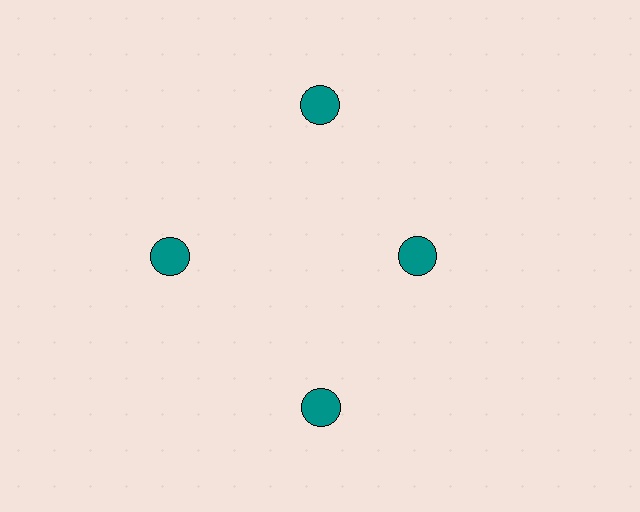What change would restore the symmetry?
The symmetry would be restored by moving it outward, back onto the ring so that all 4 circles sit at equal angles and equal distance from the center.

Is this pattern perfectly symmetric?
No. The 4 teal circles are arranged in a ring, but one element near the 3 o'clock position is pulled inward toward the center, breaking the 4-fold rotational symmetry.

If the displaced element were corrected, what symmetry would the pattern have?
It would have 4-fold rotational symmetry — the pattern would map onto itself every 90 degrees.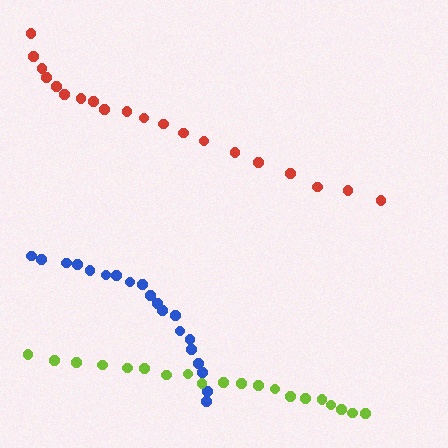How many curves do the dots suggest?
There are 3 distinct paths.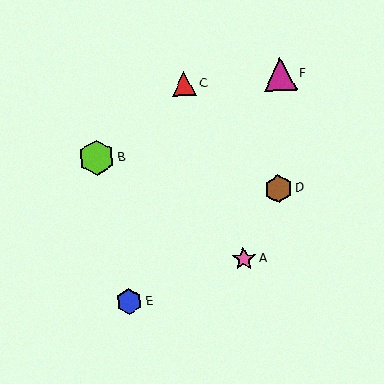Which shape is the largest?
The lime hexagon (labeled B) is the largest.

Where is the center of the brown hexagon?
The center of the brown hexagon is at (278, 188).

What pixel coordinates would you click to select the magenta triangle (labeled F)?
Click at (280, 74) to select the magenta triangle F.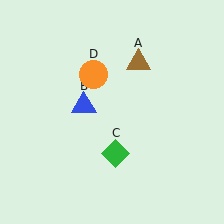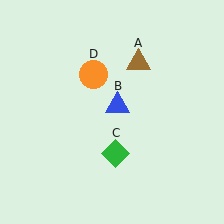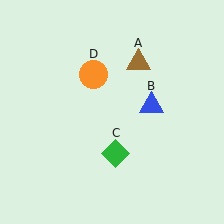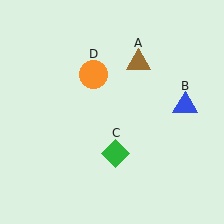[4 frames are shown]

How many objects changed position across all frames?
1 object changed position: blue triangle (object B).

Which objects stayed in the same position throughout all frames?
Brown triangle (object A) and green diamond (object C) and orange circle (object D) remained stationary.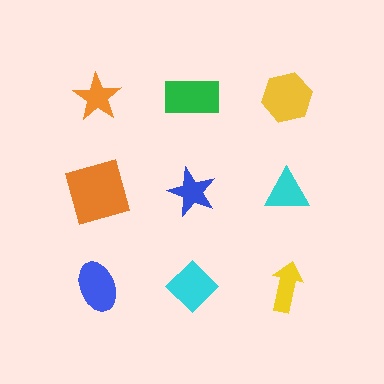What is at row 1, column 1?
An orange star.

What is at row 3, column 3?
A yellow arrow.